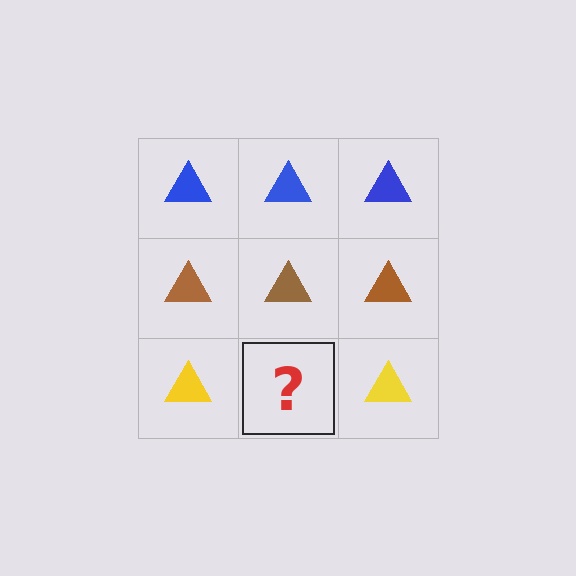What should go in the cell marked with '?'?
The missing cell should contain a yellow triangle.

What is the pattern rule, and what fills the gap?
The rule is that each row has a consistent color. The gap should be filled with a yellow triangle.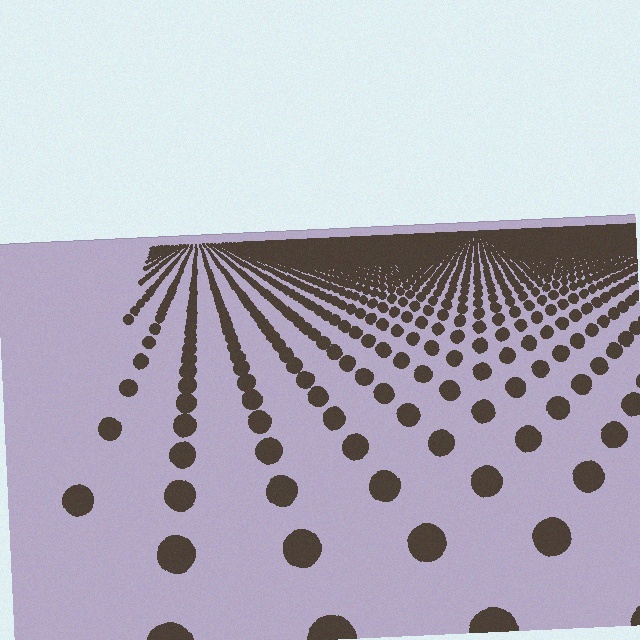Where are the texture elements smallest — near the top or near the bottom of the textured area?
Near the top.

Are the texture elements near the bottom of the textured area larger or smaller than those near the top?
Larger. Near the bottom, elements are closer to the viewer and appear at a bigger on-screen size.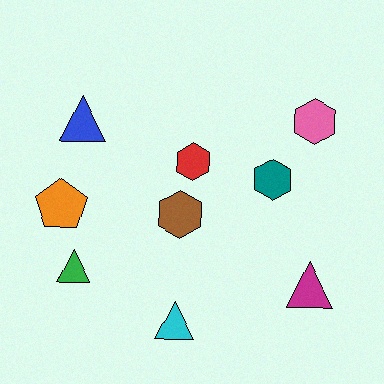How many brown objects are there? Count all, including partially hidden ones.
There is 1 brown object.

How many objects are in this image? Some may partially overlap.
There are 9 objects.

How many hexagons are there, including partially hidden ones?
There are 4 hexagons.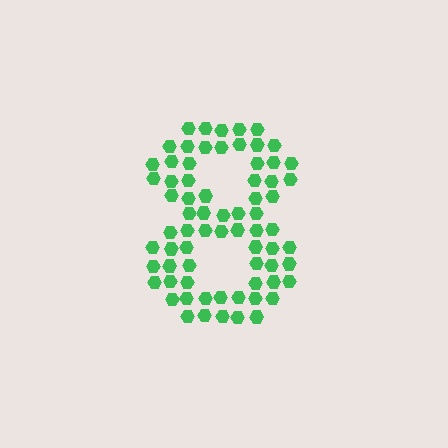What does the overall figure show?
The overall figure shows the digit 8.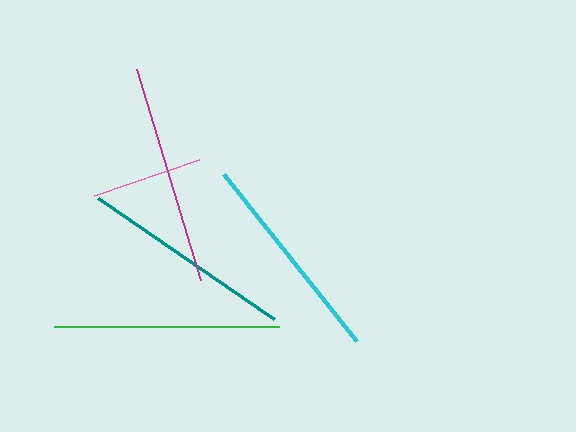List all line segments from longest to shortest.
From longest to shortest: green, magenta, teal, cyan, pink.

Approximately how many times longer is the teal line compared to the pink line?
The teal line is approximately 1.9 times the length of the pink line.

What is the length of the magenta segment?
The magenta segment is approximately 220 pixels long.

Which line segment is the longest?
The green line is the longest at approximately 225 pixels.